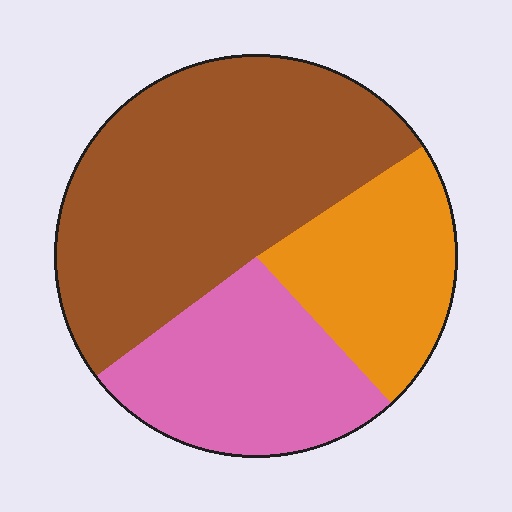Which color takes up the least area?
Orange, at roughly 20%.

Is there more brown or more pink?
Brown.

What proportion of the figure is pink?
Pink covers about 25% of the figure.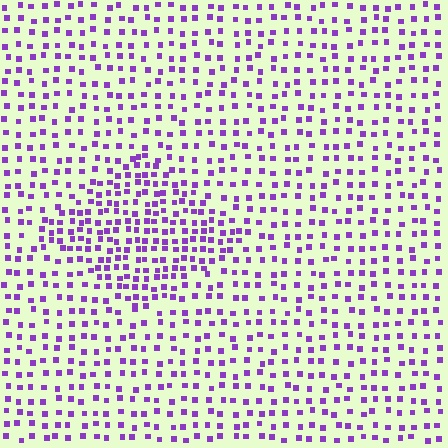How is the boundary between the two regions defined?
The boundary is defined by a change in element density (approximately 1.8x ratio). All elements are the same color, size, and shape.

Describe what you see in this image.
The image contains small purple elements arranged at two different densities. A diamond-shaped region is visible where the elements are more densely packed than the surrounding area.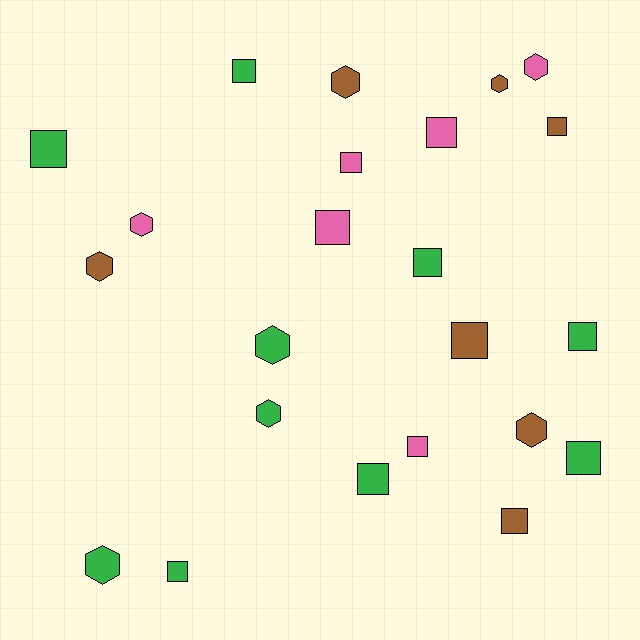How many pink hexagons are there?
There are 2 pink hexagons.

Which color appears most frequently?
Green, with 10 objects.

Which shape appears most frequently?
Square, with 14 objects.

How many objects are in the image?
There are 23 objects.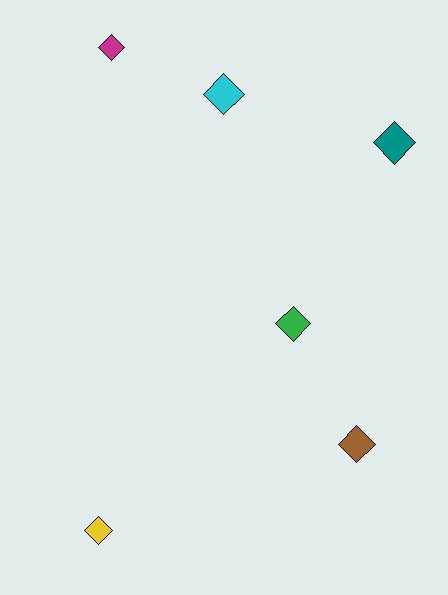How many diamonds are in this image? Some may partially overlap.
There are 6 diamonds.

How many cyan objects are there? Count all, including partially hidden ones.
There is 1 cyan object.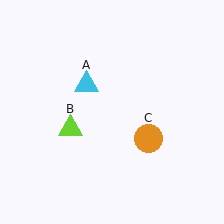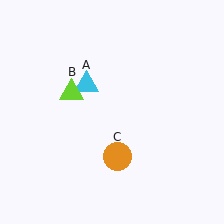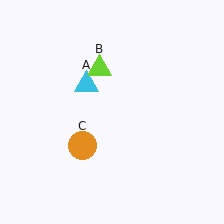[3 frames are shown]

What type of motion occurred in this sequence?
The lime triangle (object B), orange circle (object C) rotated clockwise around the center of the scene.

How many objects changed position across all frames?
2 objects changed position: lime triangle (object B), orange circle (object C).